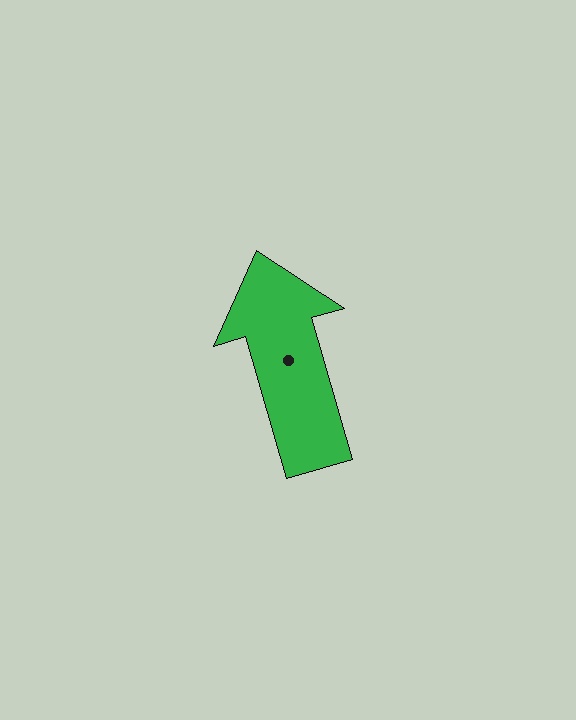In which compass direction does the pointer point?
North.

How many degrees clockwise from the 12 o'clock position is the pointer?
Approximately 344 degrees.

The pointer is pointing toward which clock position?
Roughly 11 o'clock.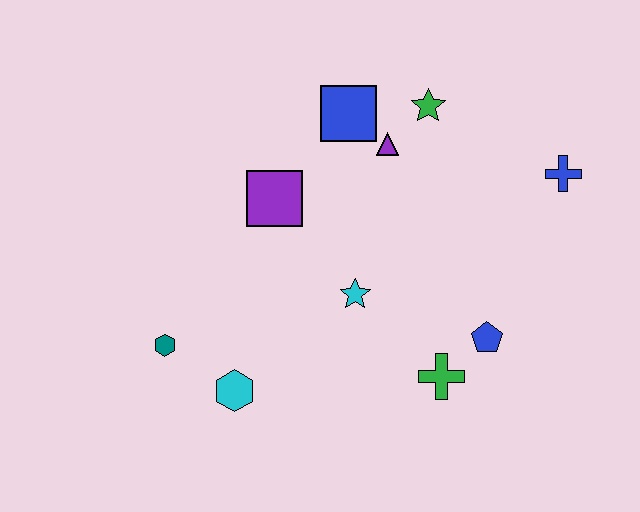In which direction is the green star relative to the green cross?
The green star is above the green cross.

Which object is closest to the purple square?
The blue square is closest to the purple square.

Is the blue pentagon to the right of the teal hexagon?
Yes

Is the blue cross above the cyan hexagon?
Yes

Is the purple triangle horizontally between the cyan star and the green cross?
Yes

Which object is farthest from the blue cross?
The teal hexagon is farthest from the blue cross.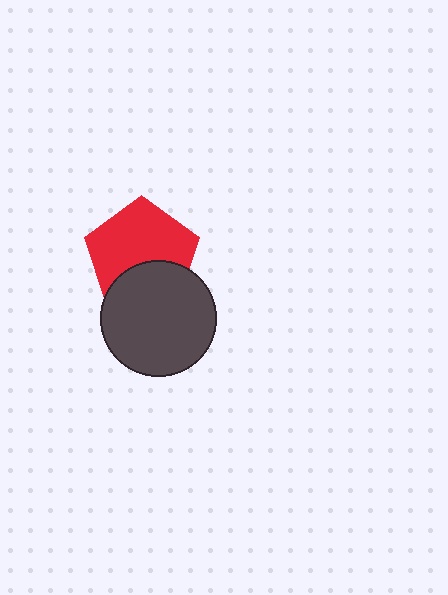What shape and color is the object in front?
The object in front is a dark gray circle.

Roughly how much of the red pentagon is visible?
Most of it is visible (roughly 66%).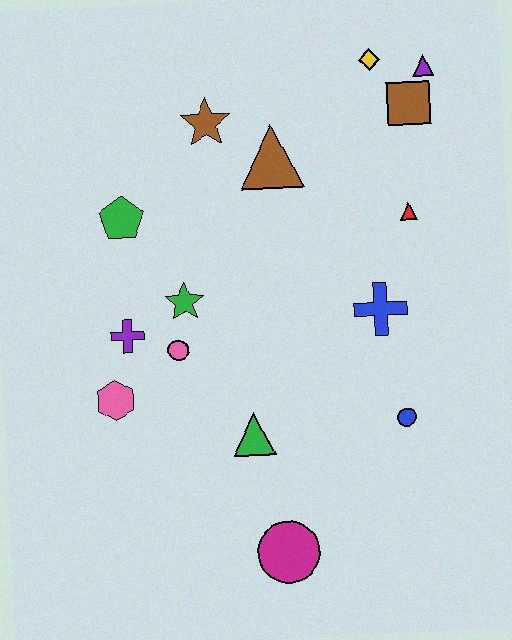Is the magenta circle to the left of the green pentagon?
No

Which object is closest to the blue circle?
The blue cross is closest to the blue circle.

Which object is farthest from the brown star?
The magenta circle is farthest from the brown star.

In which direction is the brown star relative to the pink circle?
The brown star is above the pink circle.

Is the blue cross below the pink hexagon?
No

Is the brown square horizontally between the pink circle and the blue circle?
No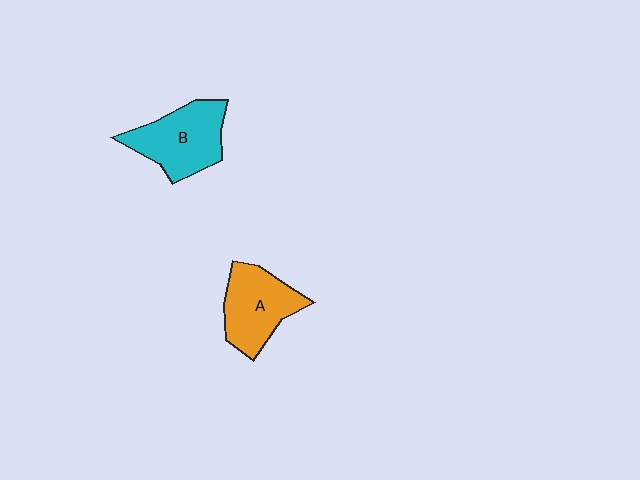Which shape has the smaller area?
Shape A (orange).